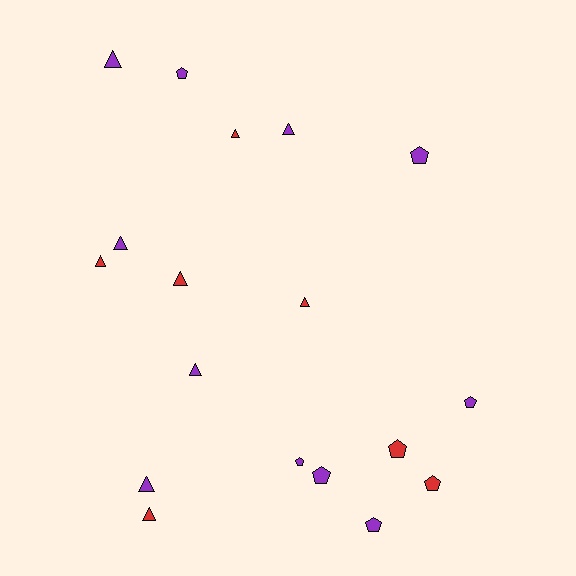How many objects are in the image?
There are 18 objects.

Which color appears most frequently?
Purple, with 11 objects.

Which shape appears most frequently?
Triangle, with 10 objects.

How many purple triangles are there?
There are 5 purple triangles.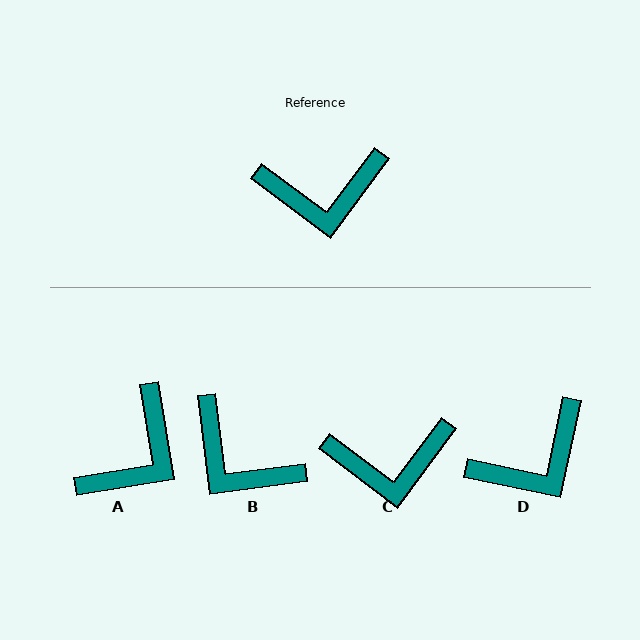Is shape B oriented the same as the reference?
No, it is off by about 46 degrees.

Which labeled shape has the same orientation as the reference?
C.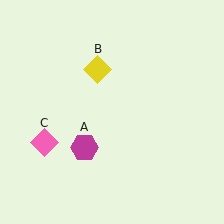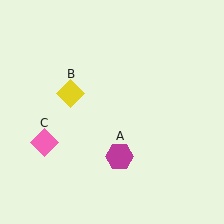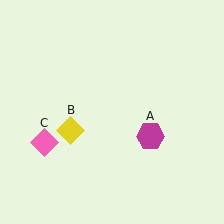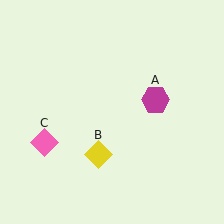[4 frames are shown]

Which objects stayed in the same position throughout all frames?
Pink diamond (object C) remained stationary.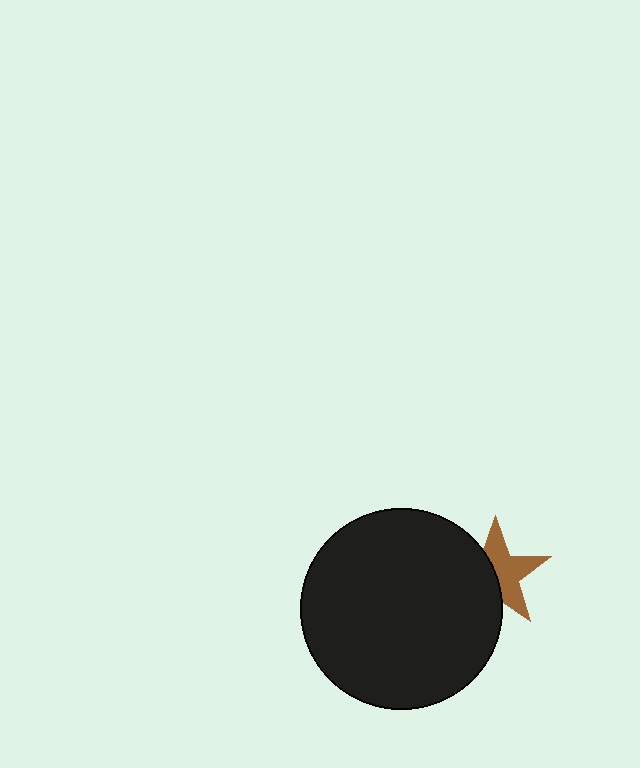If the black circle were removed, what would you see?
You would see the complete brown star.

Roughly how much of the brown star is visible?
About half of it is visible (roughly 56%).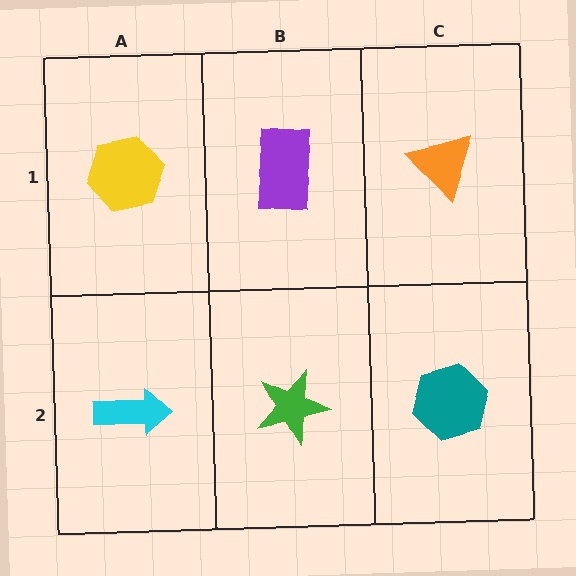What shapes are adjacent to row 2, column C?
An orange triangle (row 1, column C), a green star (row 2, column B).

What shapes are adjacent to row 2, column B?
A purple rectangle (row 1, column B), a cyan arrow (row 2, column A), a teal hexagon (row 2, column C).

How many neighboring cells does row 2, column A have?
2.